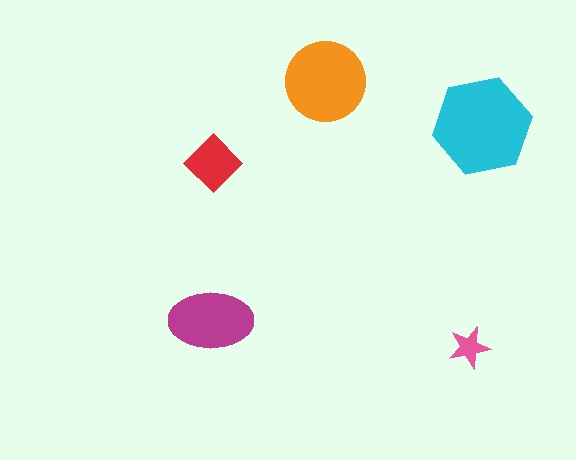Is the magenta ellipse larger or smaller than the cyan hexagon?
Smaller.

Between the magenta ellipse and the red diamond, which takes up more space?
The magenta ellipse.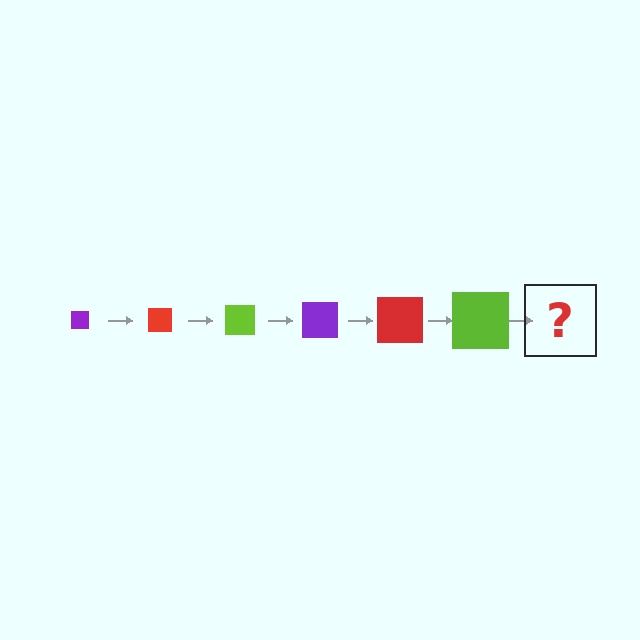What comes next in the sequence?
The next element should be a purple square, larger than the previous one.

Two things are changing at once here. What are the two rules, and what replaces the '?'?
The two rules are that the square grows larger each step and the color cycles through purple, red, and lime. The '?' should be a purple square, larger than the previous one.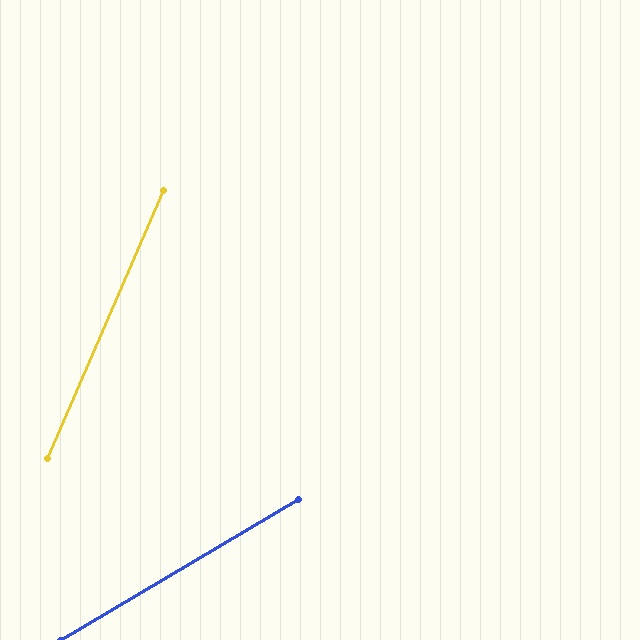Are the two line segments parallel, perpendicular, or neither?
Neither parallel nor perpendicular — they differ by about 36°.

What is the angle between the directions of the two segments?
Approximately 36 degrees.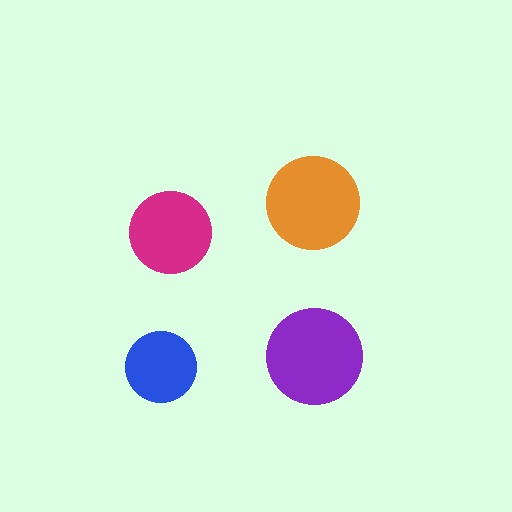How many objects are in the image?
There are 4 objects in the image.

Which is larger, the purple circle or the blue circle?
The purple one.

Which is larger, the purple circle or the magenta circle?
The purple one.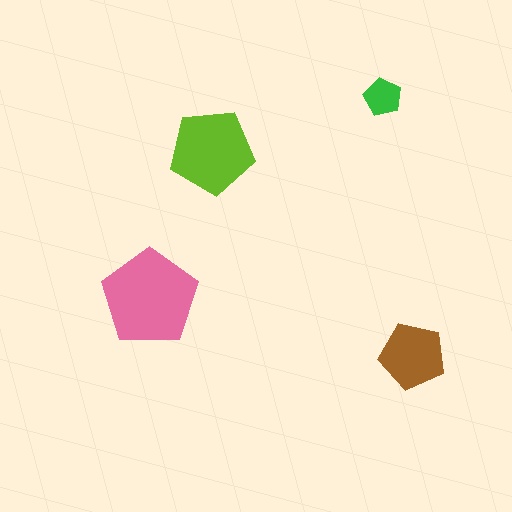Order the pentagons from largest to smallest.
the pink one, the lime one, the brown one, the green one.